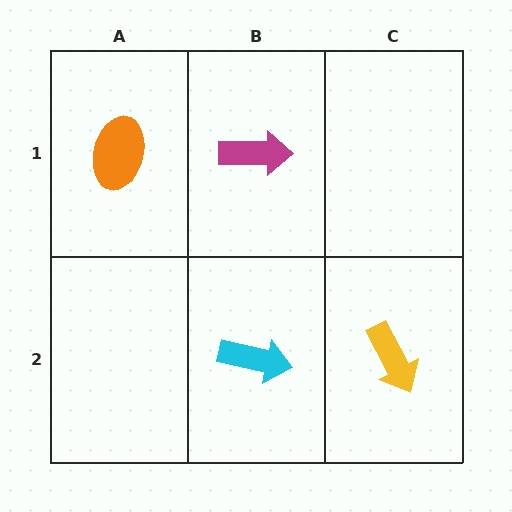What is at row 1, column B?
A magenta arrow.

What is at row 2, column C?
A yellow arrow.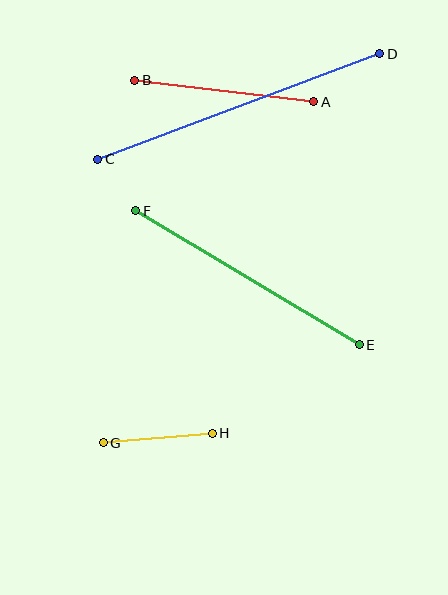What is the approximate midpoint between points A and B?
The midpoint is at approximately (224, 91) pixels.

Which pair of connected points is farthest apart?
Points C and D are farthest apart.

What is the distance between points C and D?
The distance is approximately 301 pixels.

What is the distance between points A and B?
The distance is approximately 180 pixels.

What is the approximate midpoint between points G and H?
The midpoint is at approximately (158, 438) pixels.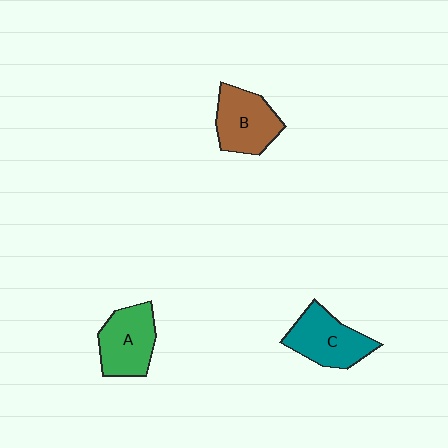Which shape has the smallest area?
Shape A (green).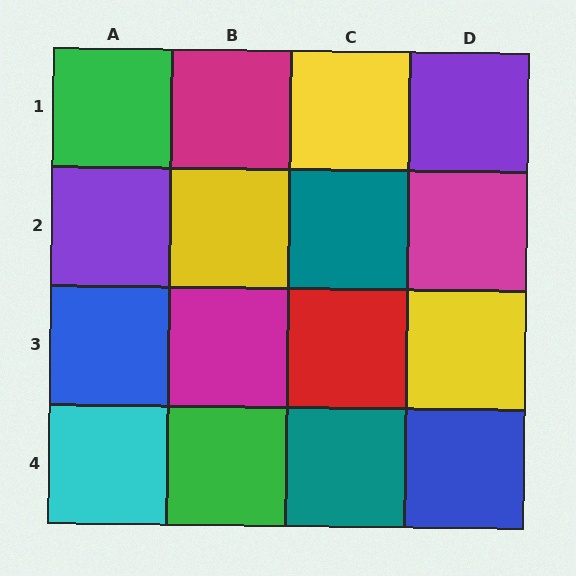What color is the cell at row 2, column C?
Teal.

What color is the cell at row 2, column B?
Yellow.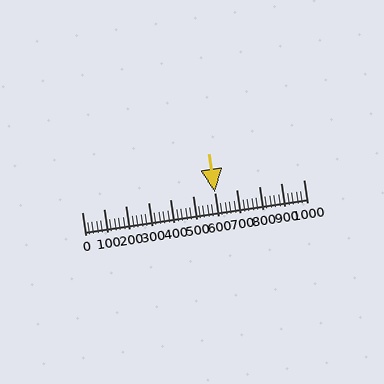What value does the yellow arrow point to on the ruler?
The yellow arrow points to approximately 598.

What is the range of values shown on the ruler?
The ruler shows values from 0 to 1000.